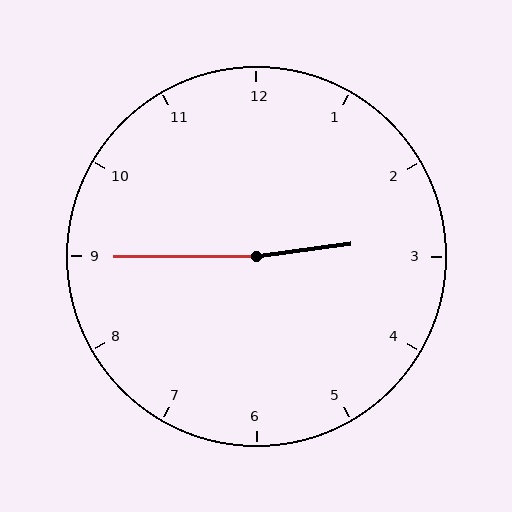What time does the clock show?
2:45.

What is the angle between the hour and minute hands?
Approximately 172 degrees.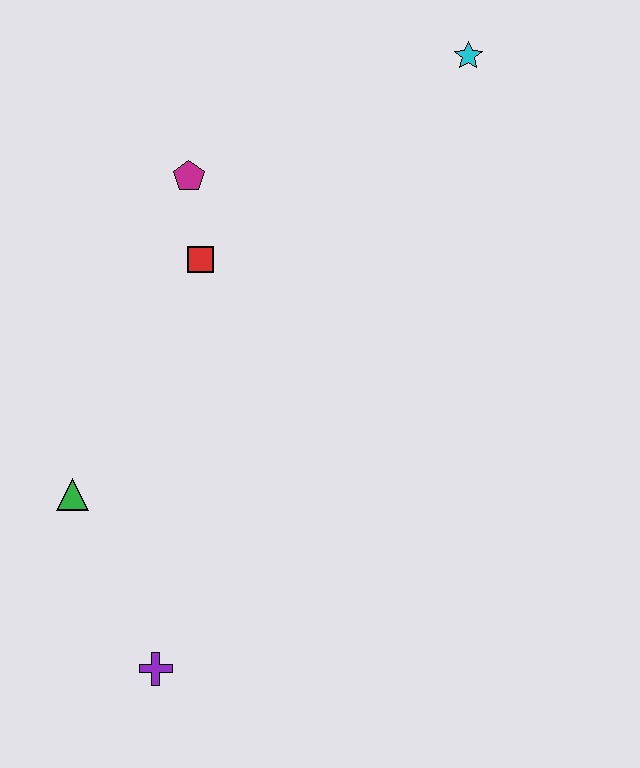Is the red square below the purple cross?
No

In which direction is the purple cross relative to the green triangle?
The purple cross is below the green triangle.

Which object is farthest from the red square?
The purple cross is farthest from the red square.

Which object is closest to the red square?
The magenta pentagon is closest to the red square.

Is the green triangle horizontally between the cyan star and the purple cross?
No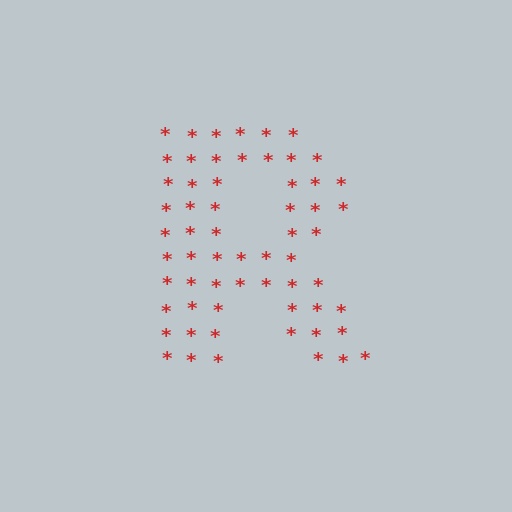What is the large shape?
The large shape is the letter R.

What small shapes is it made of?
It is made of small asterisks.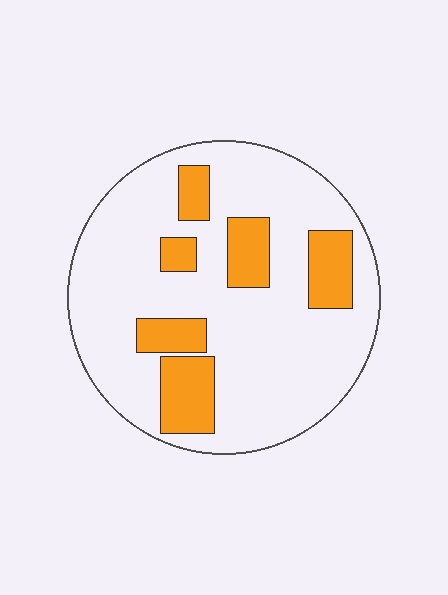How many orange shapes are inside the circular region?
6.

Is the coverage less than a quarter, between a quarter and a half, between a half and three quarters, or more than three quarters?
Less than a quarter.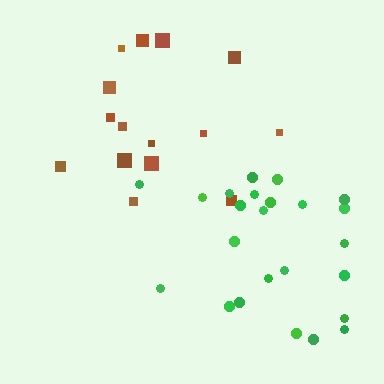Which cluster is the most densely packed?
Green.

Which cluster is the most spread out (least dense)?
Brown.